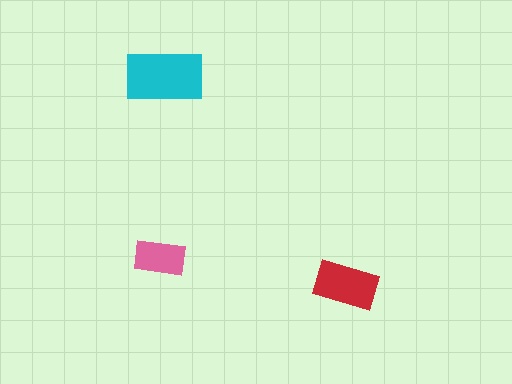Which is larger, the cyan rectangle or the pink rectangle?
The cyan one.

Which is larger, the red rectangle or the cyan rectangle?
The cyan one.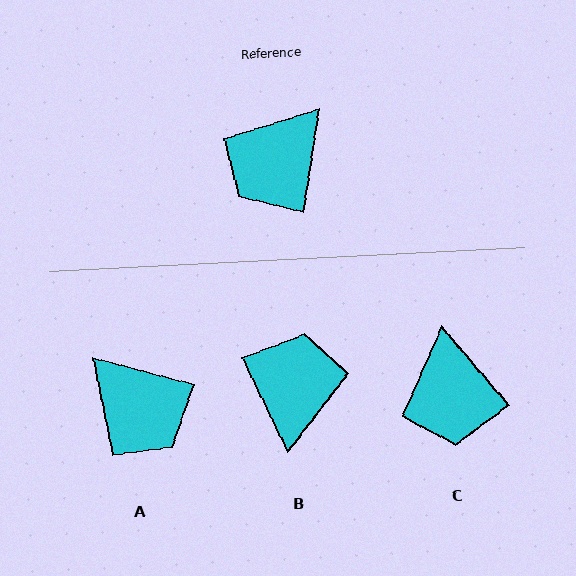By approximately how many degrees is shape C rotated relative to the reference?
Approximately 49 degrees counter-clockwise.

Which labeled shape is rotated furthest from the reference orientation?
B, about 145 degrees away.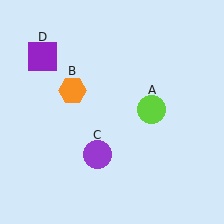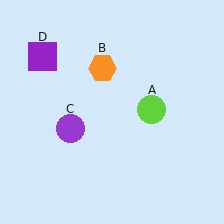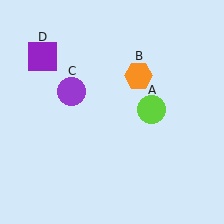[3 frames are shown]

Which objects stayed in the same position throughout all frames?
Lime circle (object A) and purple square (object D) remained stationary.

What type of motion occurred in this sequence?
The orange hexagon (object B), purple circle (object C) rotated clockwise around the center of the scene.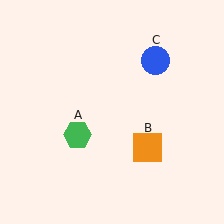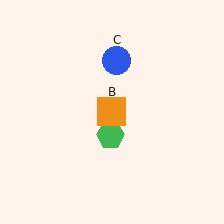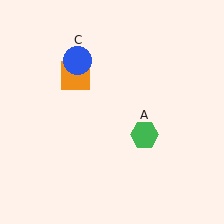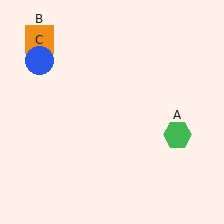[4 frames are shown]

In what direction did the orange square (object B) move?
The orange square (object B) moved up and to the left.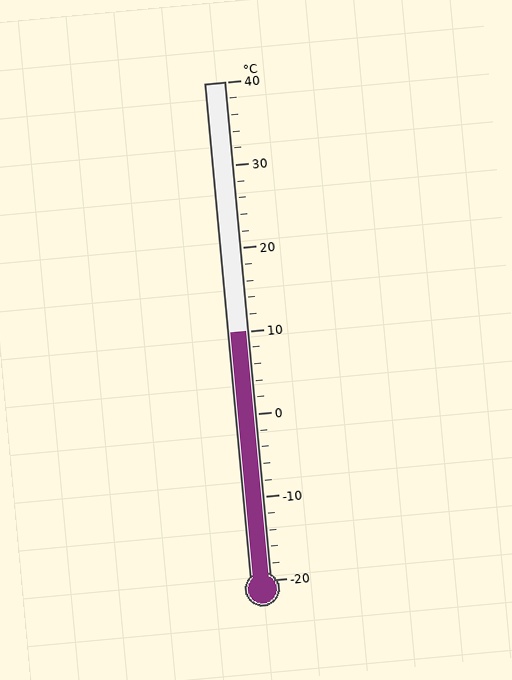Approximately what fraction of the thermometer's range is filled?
The thermometer is filled to approximately 50% of its range.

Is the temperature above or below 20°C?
The temperature is below 20°C.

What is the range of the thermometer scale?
The thermometer scale ranges from -20°C to 40°C.